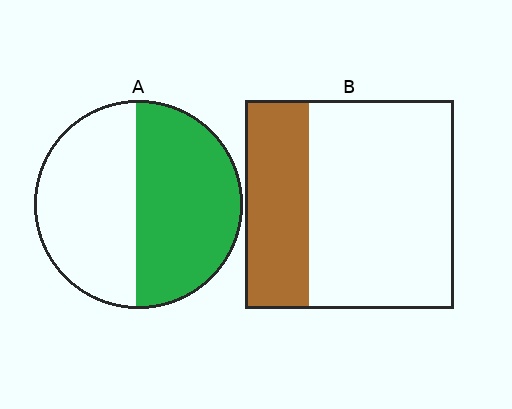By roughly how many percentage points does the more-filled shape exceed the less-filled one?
By roughly 20 percentage points (A over B).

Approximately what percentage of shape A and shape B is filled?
A is approximately 50% and B is approximately 30%.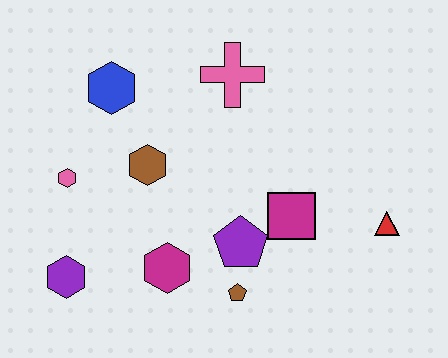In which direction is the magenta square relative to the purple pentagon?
The magenta square is to the right of the purple pentagon.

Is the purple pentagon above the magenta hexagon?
Yes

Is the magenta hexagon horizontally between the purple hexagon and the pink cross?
Yes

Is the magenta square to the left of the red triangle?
Yes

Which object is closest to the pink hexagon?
The brown hexagon is closest to the pink hexagon.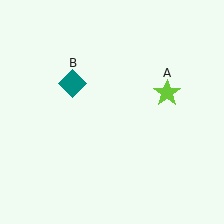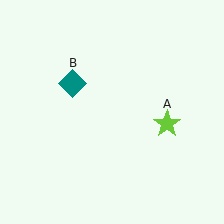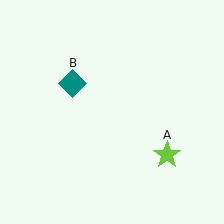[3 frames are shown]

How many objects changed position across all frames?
1 object changed position: lime star (object A).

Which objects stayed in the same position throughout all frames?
Teal diamond (object B) remained stationary.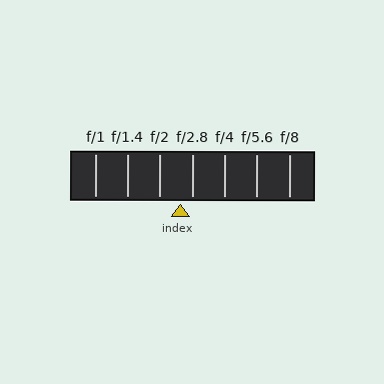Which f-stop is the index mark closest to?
The index mark is closest to f/2.8.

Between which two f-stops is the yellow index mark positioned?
The index mark is between f/2 and f/2.8.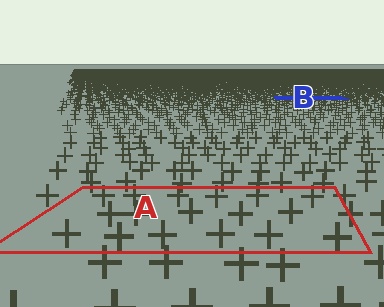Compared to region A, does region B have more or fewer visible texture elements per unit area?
Region B has more texture elements per unit area — they are packed more densely because it is farther away.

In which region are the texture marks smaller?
The texture marks are smaller in region B, because it is farther away.